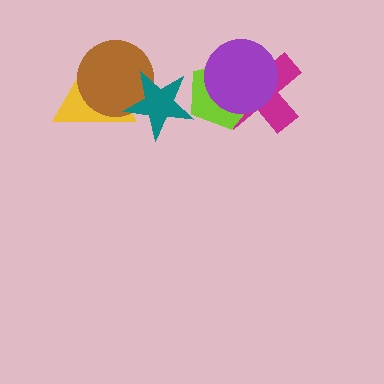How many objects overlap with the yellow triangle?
2 objects overlap with the yellow triangle.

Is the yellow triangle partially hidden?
Yes, it is partially covered by another shape.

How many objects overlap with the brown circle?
2 objects overlap with the brown circle.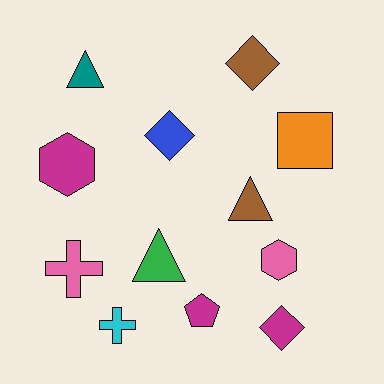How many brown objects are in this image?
There are 2 brown objects.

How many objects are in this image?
There are 12 objects.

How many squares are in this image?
There is 1 square.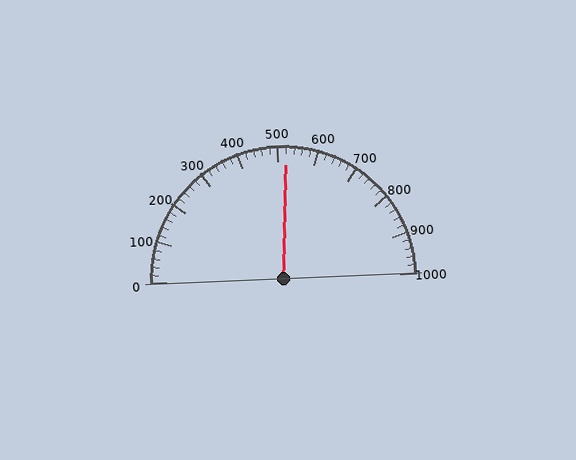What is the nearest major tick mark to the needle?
The nearest major tick mark is 500.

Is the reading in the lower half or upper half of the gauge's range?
The reading is in the upper half of the range (0 to 1000).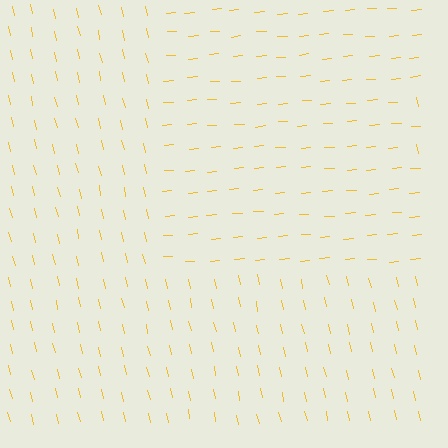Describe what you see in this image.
The image is filled with small yellow line segments. A rectangle region in the image has lines oriented differently from the surrounding lines, creating a visible texture boundary.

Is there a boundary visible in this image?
Yes, there is a texture boundary formed by a change in line orientation.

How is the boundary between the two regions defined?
The boundary is defined purely by a change in line orientation (approximately 82 degrees difference). All lines are the same color and thickness.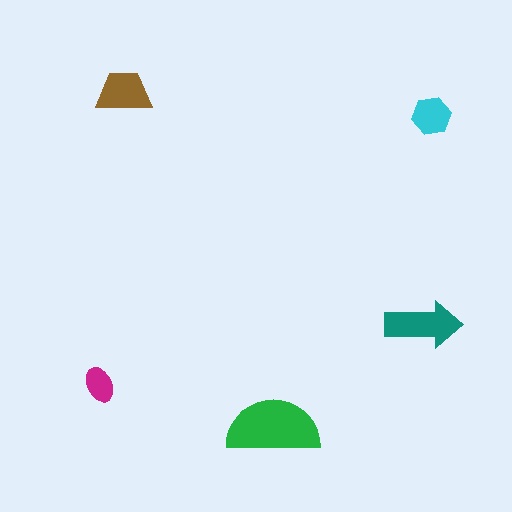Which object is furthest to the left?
The magenta ellipse is leftmost.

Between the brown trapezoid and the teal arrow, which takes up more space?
The teal arrow.